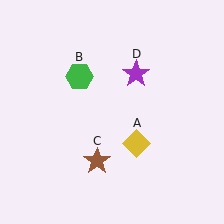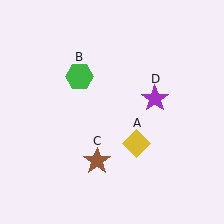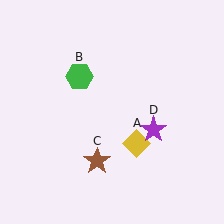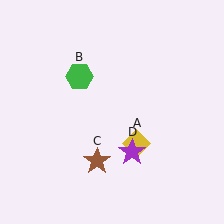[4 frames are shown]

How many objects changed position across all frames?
1 object changed position: purple star (object D).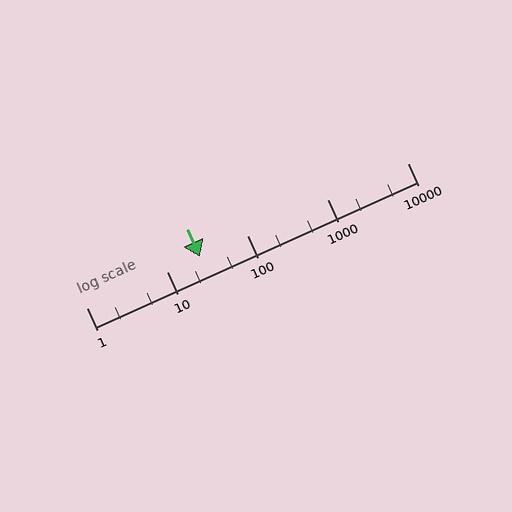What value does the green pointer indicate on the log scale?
The pointer indicates approximately 26.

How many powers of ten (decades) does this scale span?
The scale spans 4 decades, from 1 to 10000.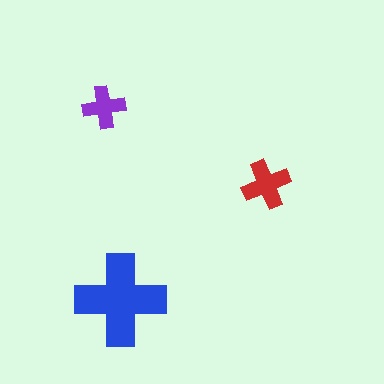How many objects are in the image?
There are 3 objects in the image.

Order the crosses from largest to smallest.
the blue one, the red one, the purple one.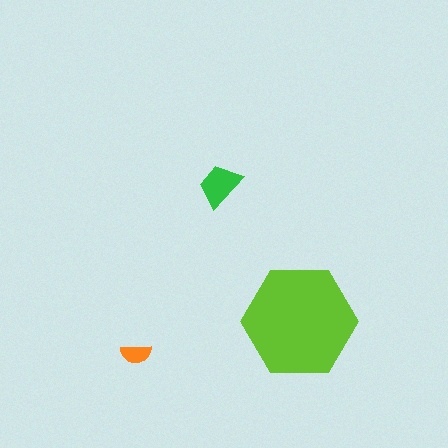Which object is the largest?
The lime hexagon.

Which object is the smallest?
The orange semicircle.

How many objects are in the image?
There are 3 objects in the image.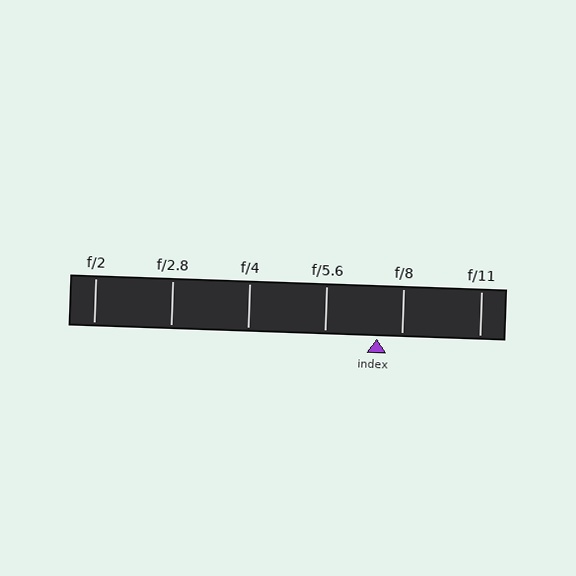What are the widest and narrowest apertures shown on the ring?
The widest aperture shown is f/2 and the narrowest is f/11.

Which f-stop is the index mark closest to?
The index mark is closest to f/8.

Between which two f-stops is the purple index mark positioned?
The index mark is between f/5.6 and f/8.